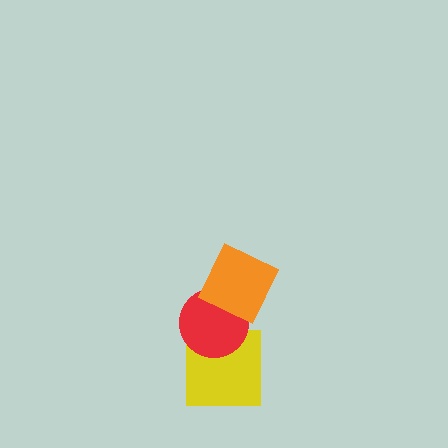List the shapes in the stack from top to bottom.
From top to bottom: the orange square, the red circle, the yellow square.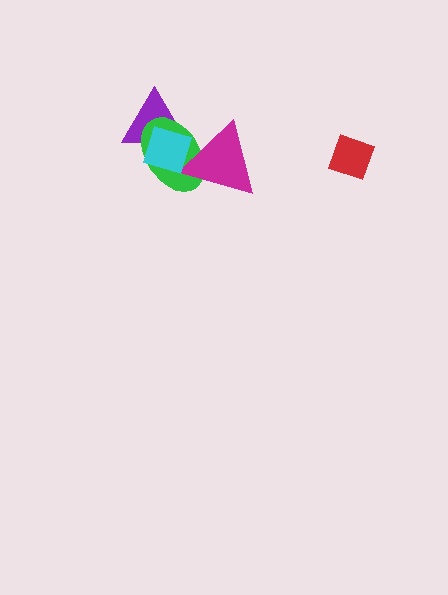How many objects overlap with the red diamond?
0 objects overlap with the red diamond.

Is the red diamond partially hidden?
No, no other shape covers it.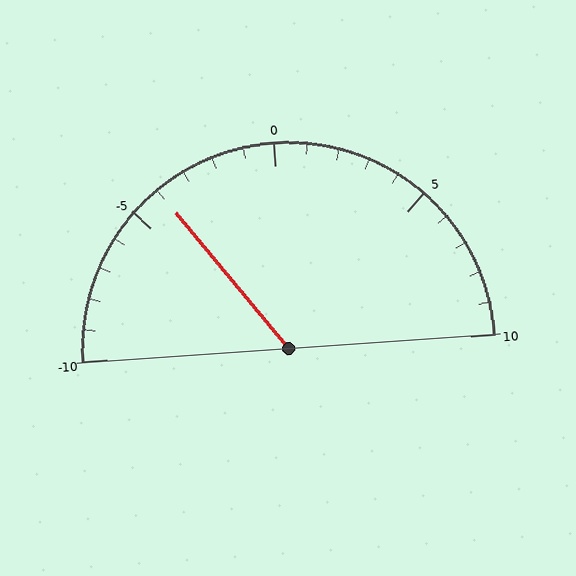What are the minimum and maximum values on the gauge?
The gauge ranges from -10 to 10.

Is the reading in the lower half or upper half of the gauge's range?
The reading is in the lower half of the range (-10 to 10).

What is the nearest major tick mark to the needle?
The nearest major tick mark is -5.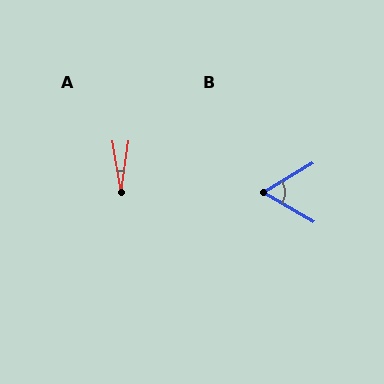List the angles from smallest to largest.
A (18°), B (61°).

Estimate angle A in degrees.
Approximately 18 degrees.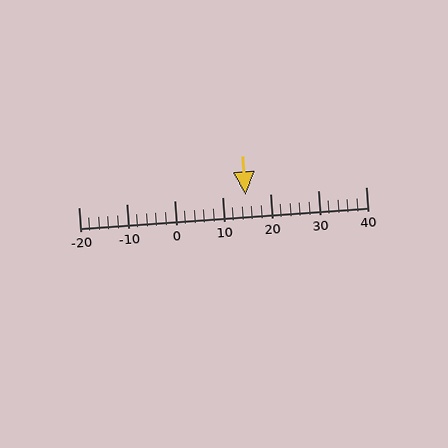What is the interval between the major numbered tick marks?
The major tick marks are spaced 10 units apart.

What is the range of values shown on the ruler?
The ruler shows values from -20 to 40.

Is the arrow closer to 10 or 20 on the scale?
The arrow is closer to 10.